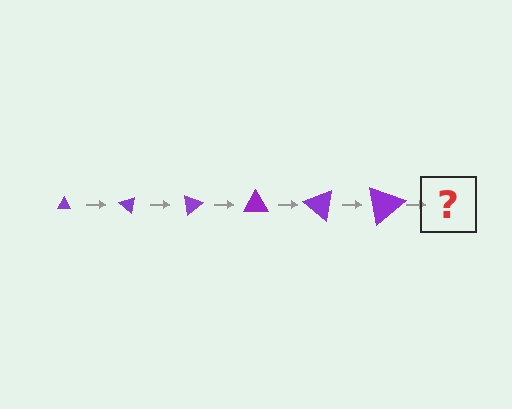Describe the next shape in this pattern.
It should be a triangle, larger than the previous one and rotated 240 degrees from the start.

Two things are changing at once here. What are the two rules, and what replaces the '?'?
The two rules are that the triangle grows larger each step and it rotates 40 degrees each step. The '?' should be a triangle, larger than the previous one and rotated 240 degrees from the start.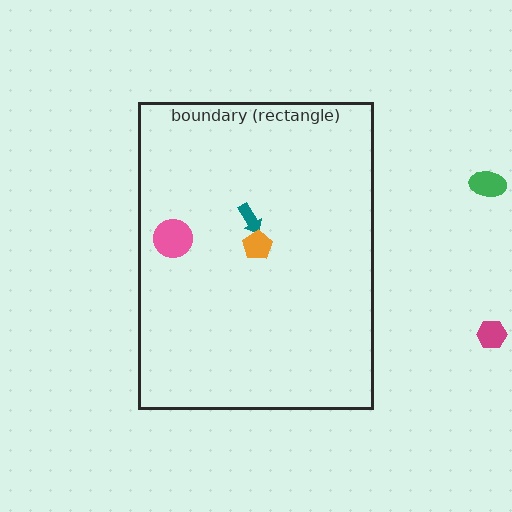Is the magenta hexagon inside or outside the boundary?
Outside.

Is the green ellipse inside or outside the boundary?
Outside.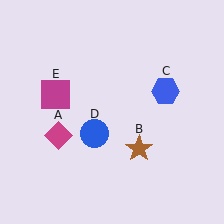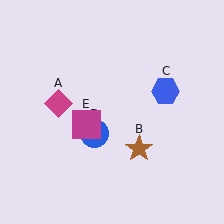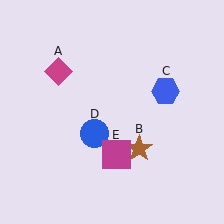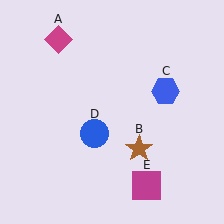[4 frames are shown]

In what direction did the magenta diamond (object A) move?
The magenta diamond (object A) moved up.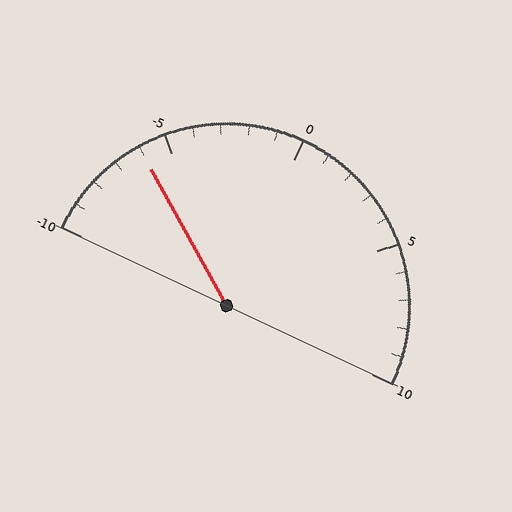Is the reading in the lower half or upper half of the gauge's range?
The reading is in the lower half of the range (-10 to 10).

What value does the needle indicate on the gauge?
The needle indicates approximately -6.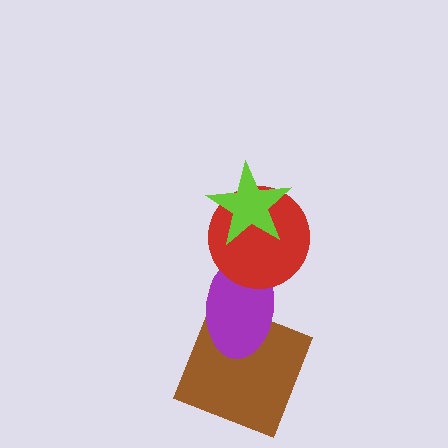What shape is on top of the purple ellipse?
The red circle is on top of the purple ellipse.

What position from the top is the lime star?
The lime star is 1st from the top.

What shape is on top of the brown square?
The purple ellipse is on top of the brown square.